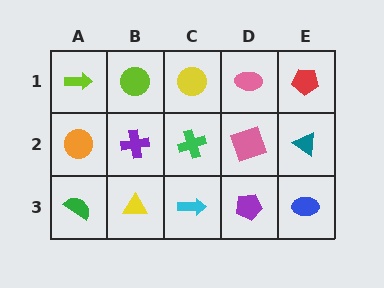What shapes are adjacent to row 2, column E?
A red pentagon (row 1, column E), a blue ellipse (row 3, column E), a pink square (row 2, column D).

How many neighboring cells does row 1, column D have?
3.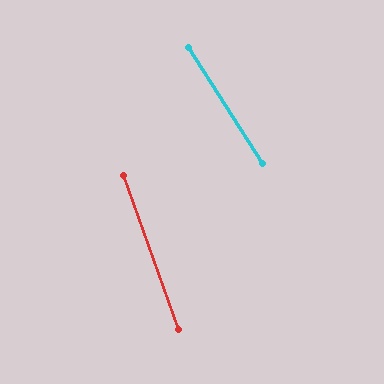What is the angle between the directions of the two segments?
Approximately 13 degrees.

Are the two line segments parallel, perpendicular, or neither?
Neither parallel nor perpendicular — they differ by about 13°.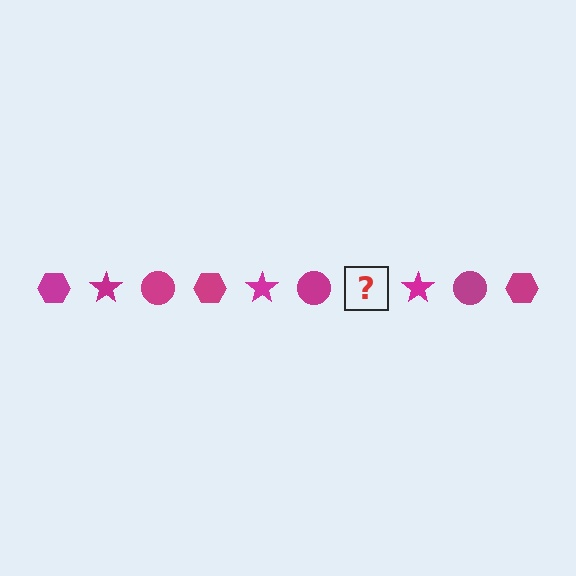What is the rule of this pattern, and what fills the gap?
The rule is that the pattern cycles through hexagon, star, circle shapes in magenta. The gap should be filled with a magenta hexagon.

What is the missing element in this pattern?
The missing element is a magenta hexagon.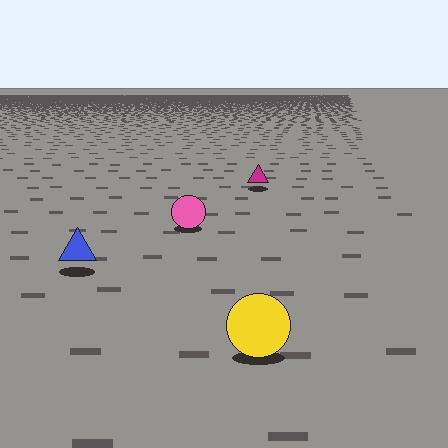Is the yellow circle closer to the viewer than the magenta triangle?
Yes. The yellow circle is closer — you can tell from the texture gradient: the ground texture is coarser near it.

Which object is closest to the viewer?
The yellow circle is closest. The texture marks near it are larger and more spread out.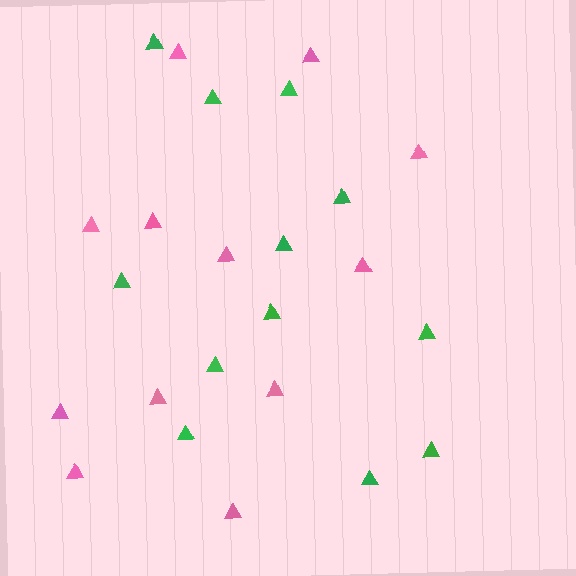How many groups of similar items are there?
There are 2 groups: one group of pink triangles (12) and one group of green triangles (12).